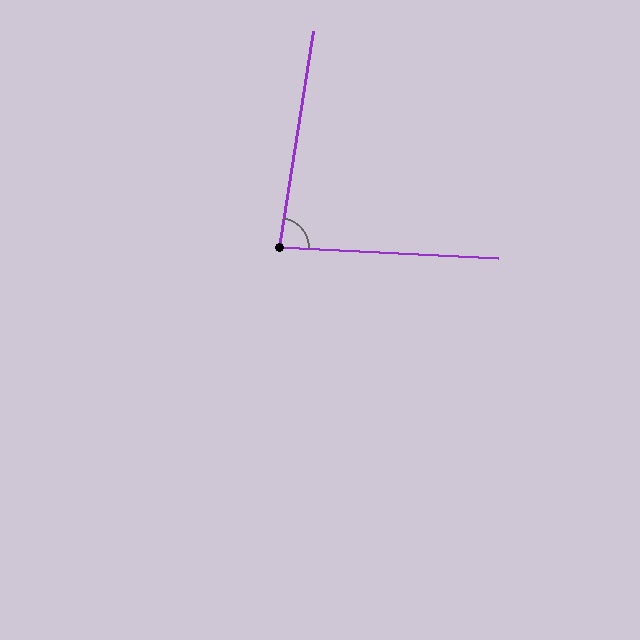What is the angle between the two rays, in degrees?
Approximately 84 degrees.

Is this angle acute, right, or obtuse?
It is acute.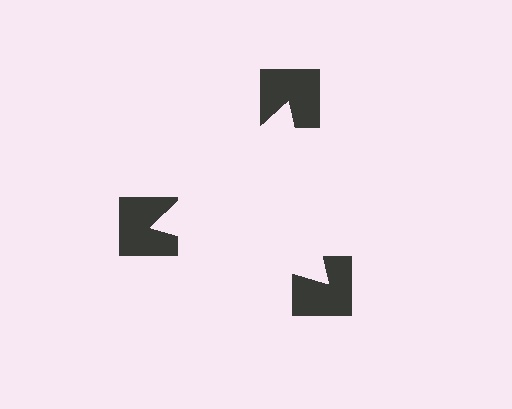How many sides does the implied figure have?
3 sides.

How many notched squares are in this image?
There are 3 — one at each vertex of the illusory triangle.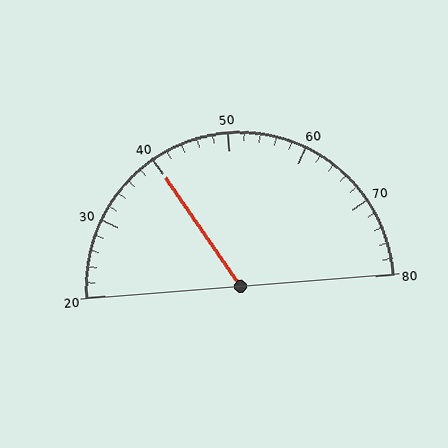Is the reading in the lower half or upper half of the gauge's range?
The reading is in the lower half of the range (20 to 80).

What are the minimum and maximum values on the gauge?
The gauge ranges from 20 to 80.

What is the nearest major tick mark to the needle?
The nearest major tick mark is 40.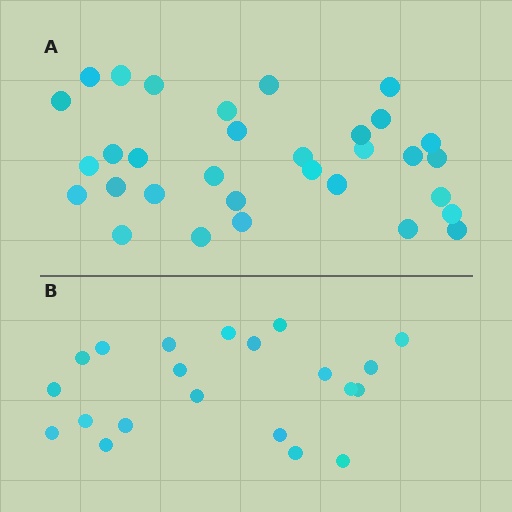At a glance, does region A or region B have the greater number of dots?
Region A (the top region) has more dots.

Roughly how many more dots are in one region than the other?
Region A has roughly 12 or so more dots than region B.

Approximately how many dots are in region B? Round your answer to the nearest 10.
About 20 dots. (The exact count is 21, which rounds to 20.)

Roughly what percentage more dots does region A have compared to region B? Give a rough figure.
About 50% more.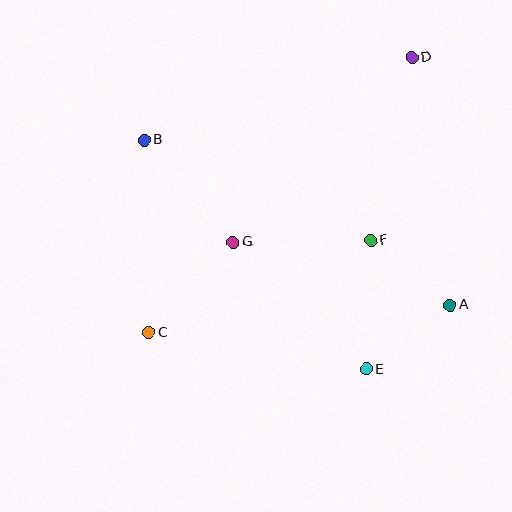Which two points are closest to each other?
Points A and F are closest to each other.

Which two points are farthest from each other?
Points C and D are farthest from each other.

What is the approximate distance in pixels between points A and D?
The distance between A and D is approximately 250 pixels.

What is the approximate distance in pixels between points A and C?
The distance between A and C is approximately 302 pixels.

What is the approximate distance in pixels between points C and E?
The distance between C and E is approximately 220 pixels.